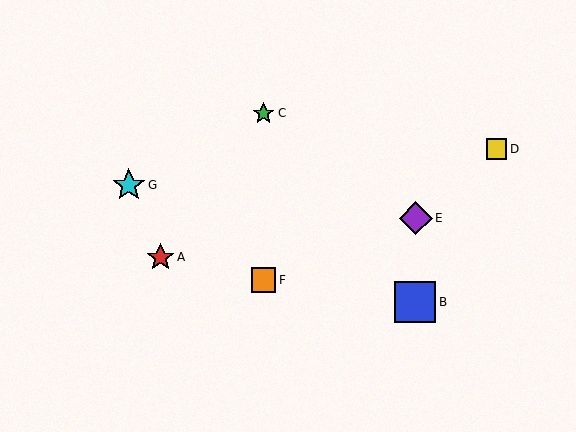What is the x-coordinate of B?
Object B is at x≈415.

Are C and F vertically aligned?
Yes, both are at x≈264.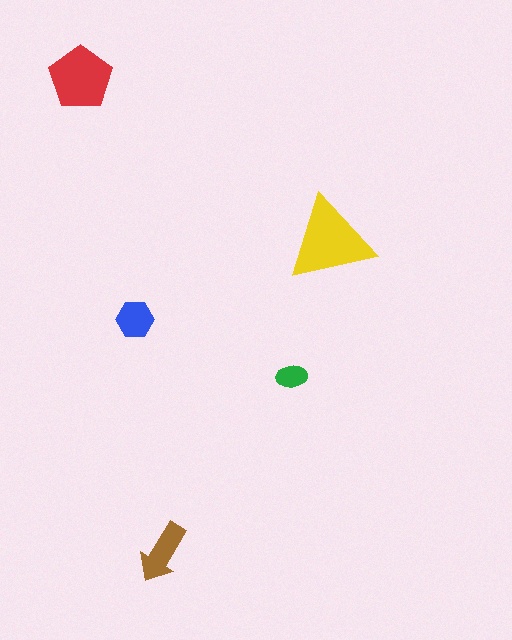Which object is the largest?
The yellow triangle.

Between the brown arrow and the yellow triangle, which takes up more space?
The yellow triangle.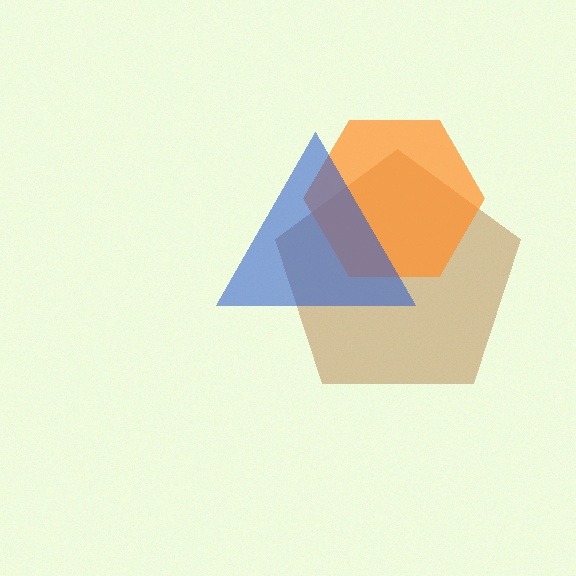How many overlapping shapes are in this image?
There are 3 overlapping shapes in the image.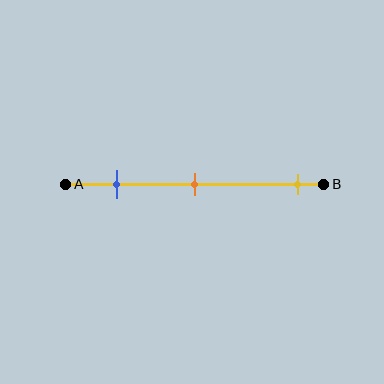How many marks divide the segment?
There are 3 marks dividing the segment.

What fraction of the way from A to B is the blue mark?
The blue mark is approximately 20% (0.2) of the way from A to B.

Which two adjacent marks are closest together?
The blue and orange marks are the closest adjacent pair.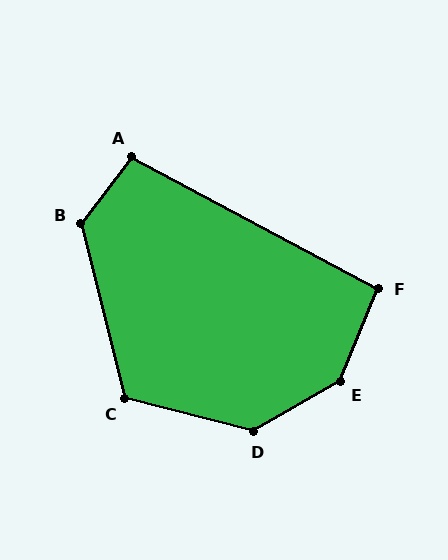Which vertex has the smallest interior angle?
F, at approximately 96 degrees.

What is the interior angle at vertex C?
Approximately 119 degrees (obtuse).